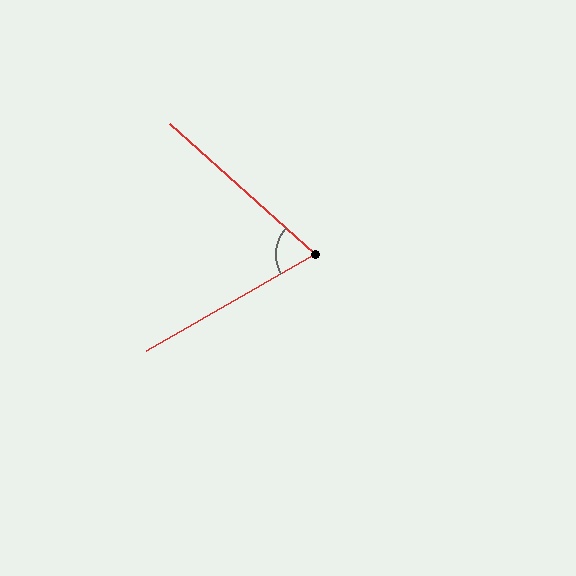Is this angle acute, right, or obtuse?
It is acute.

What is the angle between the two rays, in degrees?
Approximately 72 degrees.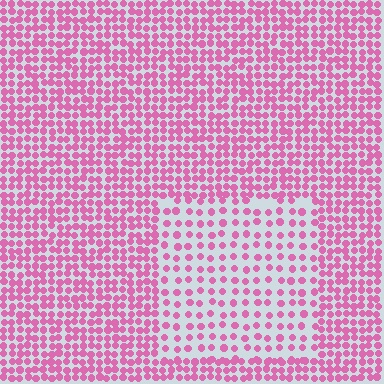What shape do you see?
I see a rectangle.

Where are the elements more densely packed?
The elements are more densely packed outside the rectangle boundary.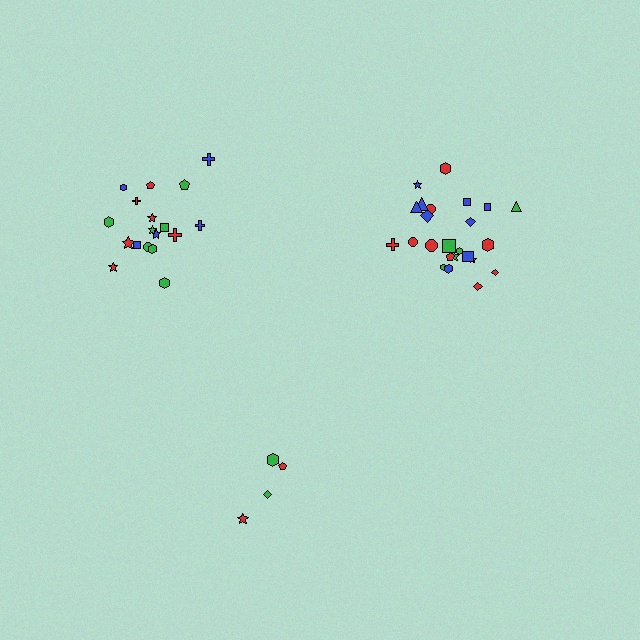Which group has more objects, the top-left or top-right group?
The top-right group.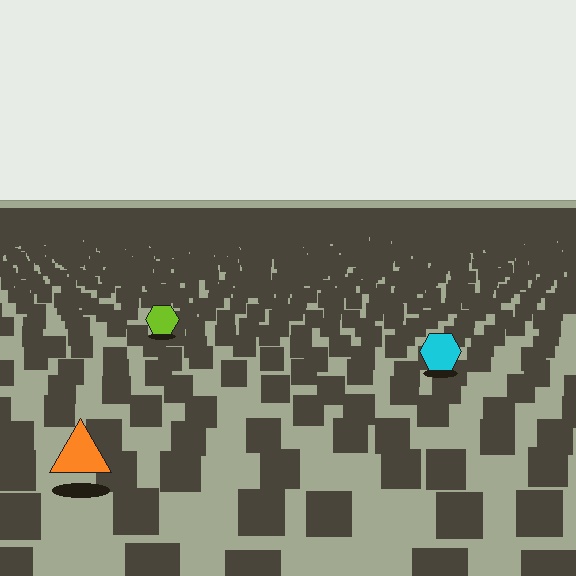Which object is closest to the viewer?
The orange triangle is closest. The texture marks near it are larger and more spread out.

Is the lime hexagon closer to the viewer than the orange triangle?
No. The orange triangle is closer — you can tell from the texture gradient: the ground texture is coarser near it.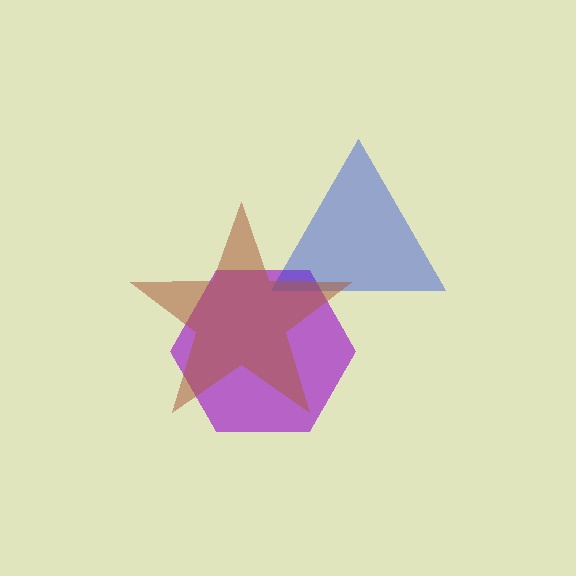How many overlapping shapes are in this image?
There are 3 overlapping shapes in the image.